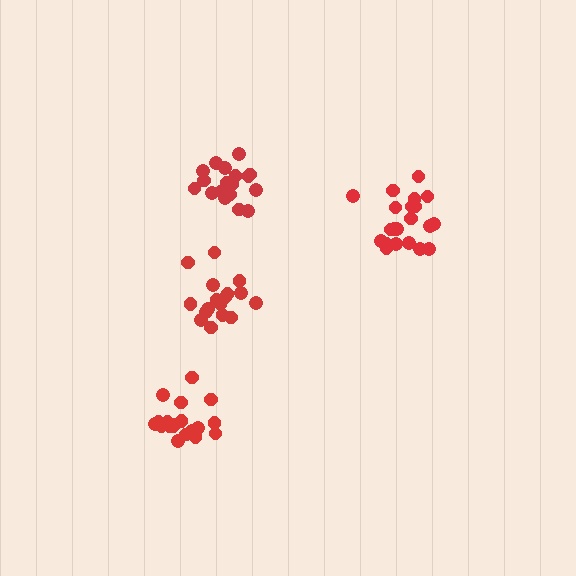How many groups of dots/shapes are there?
There are 4 groups.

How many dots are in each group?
Group 1: 21 dots, Group 2: 17 dots, Group 3: 18 dots, Group 4: 19 dots (75 total).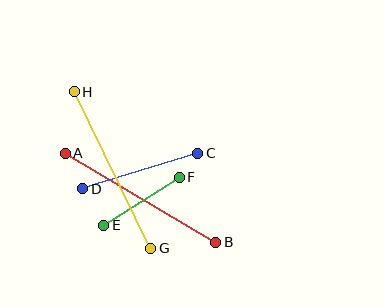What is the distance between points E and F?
The distance is approximately 89 pixels.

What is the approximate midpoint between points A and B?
The midpoint is at approximately (140, 198) pixels.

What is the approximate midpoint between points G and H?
The midpoint is at approximately (112, 170) pixels.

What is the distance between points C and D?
The distance is approximately 121 pixels.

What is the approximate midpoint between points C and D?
The midpoint is at approximately (140, 171) pixels.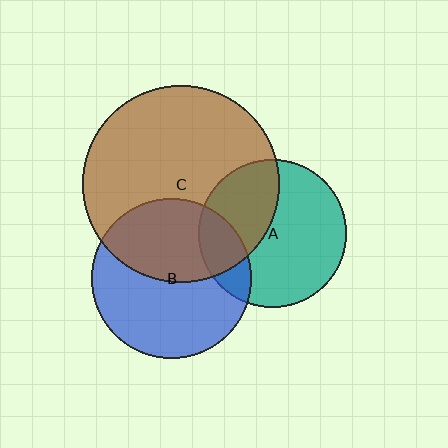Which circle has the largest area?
Circle C (brown).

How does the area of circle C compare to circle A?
Approximately 1.8 times.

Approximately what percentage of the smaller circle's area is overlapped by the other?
Approximately 20%.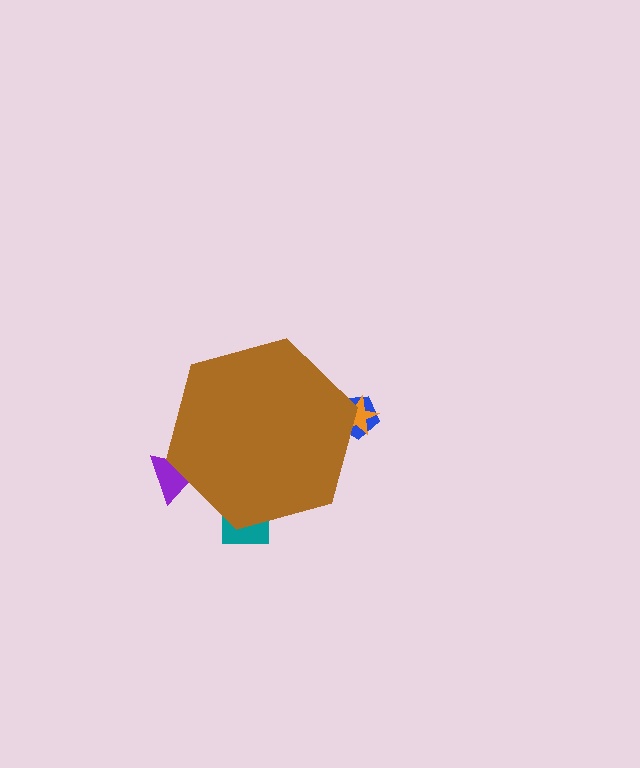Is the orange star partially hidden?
Yes, the orange star is partially hidden behind the brown hexagon.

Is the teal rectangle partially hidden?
Yes, the teal rectangle is partially hidden behind the brown hexagon.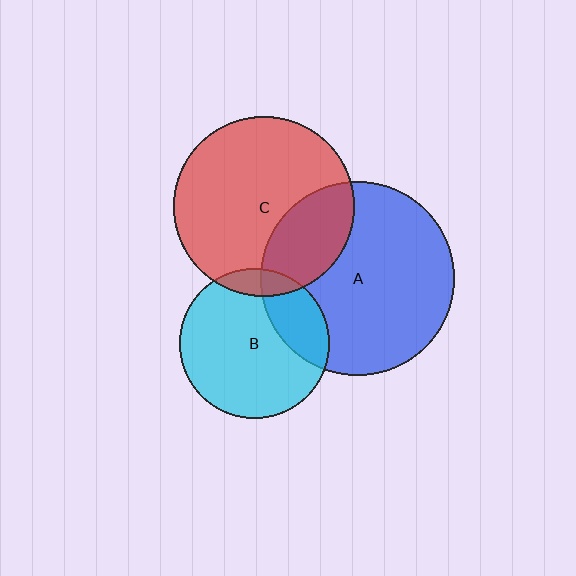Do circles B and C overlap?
Yes.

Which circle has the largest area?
Circle A (blue).